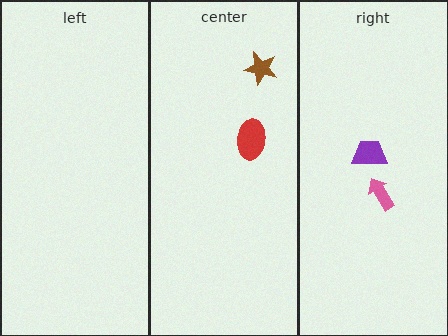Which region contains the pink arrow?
The right region.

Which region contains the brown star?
The center region.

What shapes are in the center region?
The red ellipse, the brown star.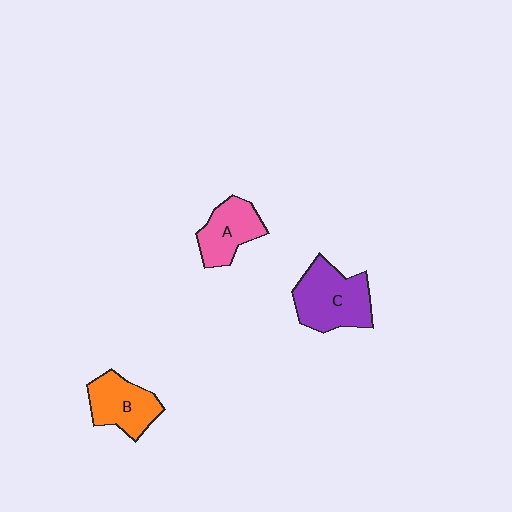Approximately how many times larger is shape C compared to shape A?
Approximately 1.4 times.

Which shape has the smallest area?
Shape A (pink).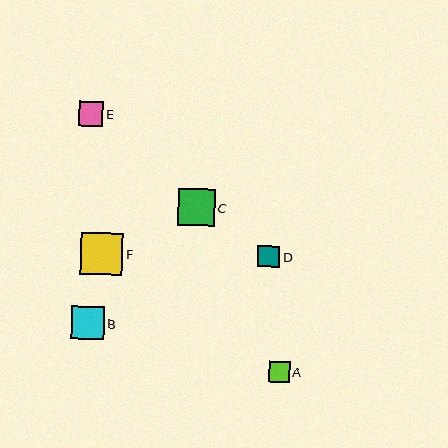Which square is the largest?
Square F is the largest with a size of approximately 42 pixels.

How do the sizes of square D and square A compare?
Square D and square A are approximately the same size.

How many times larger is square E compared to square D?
Square E is approximately 1.1 times the size of square D.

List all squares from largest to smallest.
From largest to smallest: F, C, B, E, D, A.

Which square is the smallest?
Square A is the smallest with a size of approximately 21 pixels.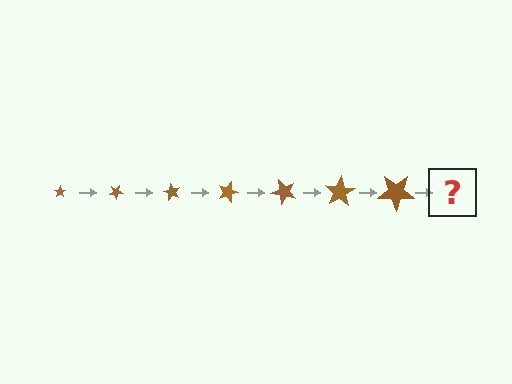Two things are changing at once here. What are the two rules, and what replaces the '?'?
The two rules are that the star grows larger each step and it rotates 30 degrees each step. The '?' should be a star, larger than the previous one and rotated 210 degrees from the start.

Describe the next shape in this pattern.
It should be a star, larger than the previous one and rotated 210 degrees from the start.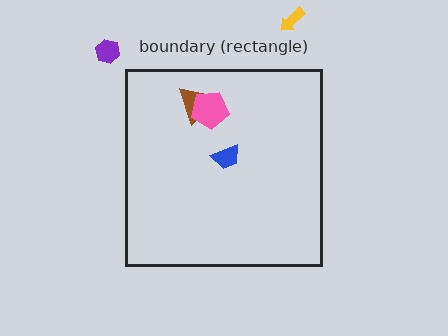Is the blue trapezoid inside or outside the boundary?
Inside.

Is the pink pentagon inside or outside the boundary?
Inside.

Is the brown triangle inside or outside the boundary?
Inside.